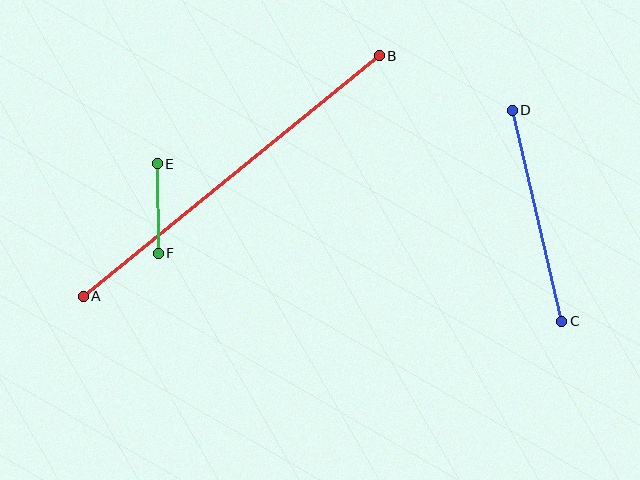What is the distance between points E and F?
The distance is approximately 89 pixels.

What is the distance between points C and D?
The distance is approximately 216 pixels.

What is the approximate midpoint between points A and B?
The midpoint is at approximately (231, 176) pixels.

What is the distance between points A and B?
The distance is approximately 381 pixels.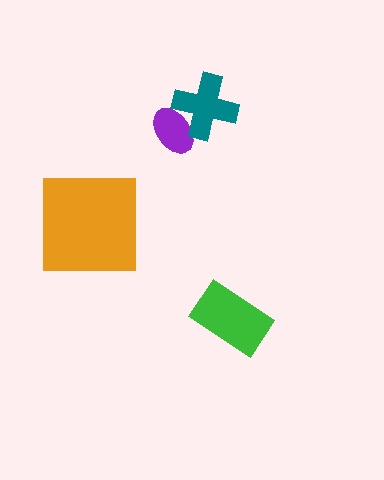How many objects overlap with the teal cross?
1 object overlaps with the teal cross.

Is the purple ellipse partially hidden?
Yes, it is partially covered by another shape.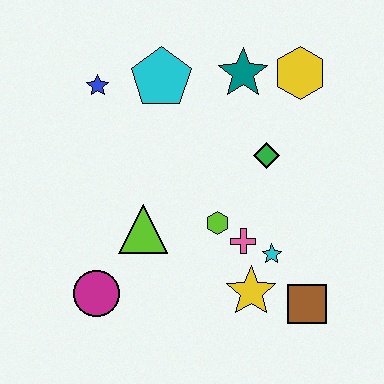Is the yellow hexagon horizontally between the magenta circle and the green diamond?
No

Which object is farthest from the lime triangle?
The yellow hexagon is farthest from the lime triangle.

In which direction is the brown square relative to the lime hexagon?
The brown square is to the right of the lime hexagon.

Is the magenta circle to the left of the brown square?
Yes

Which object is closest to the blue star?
The cyan pentagon is closest to the blue star.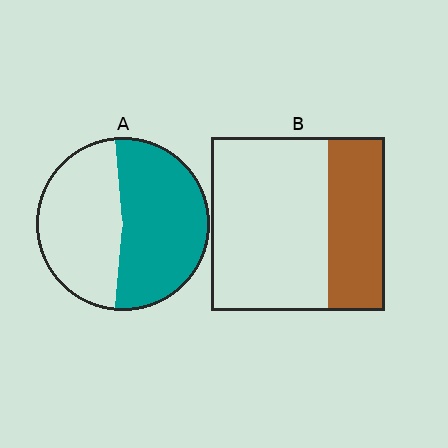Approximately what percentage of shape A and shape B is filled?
A is approximately 55% and B is approximately 35%.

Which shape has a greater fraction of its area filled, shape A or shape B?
Shape A.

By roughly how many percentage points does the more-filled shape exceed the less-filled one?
By roughly 20 percentage points (A over B).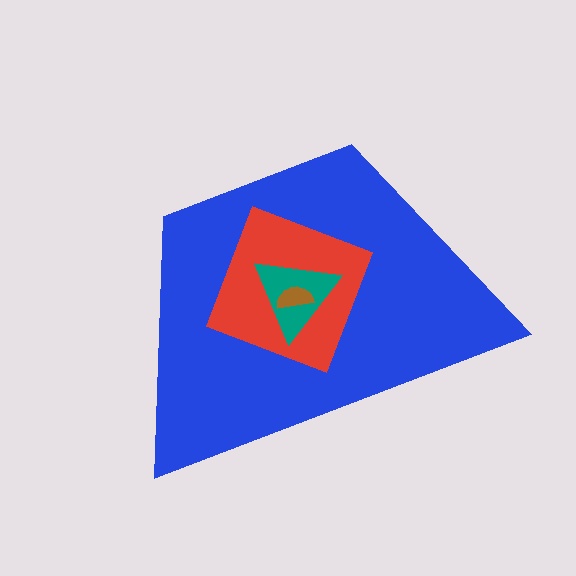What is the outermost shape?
The blue trapezoid.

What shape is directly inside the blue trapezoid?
The red diamond.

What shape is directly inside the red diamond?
The teal triangle.